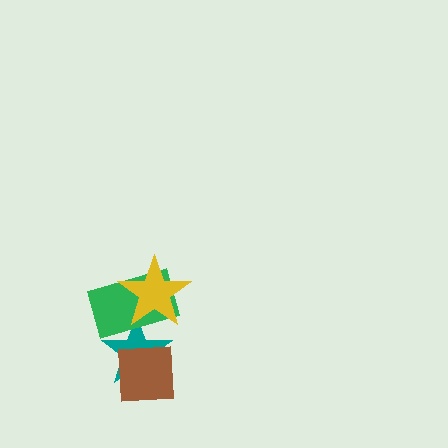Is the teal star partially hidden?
Yes, it is partially covered by another shape.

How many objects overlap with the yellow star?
2 objects overlap with the yellow star.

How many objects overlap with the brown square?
1 object overlaps with the brown square.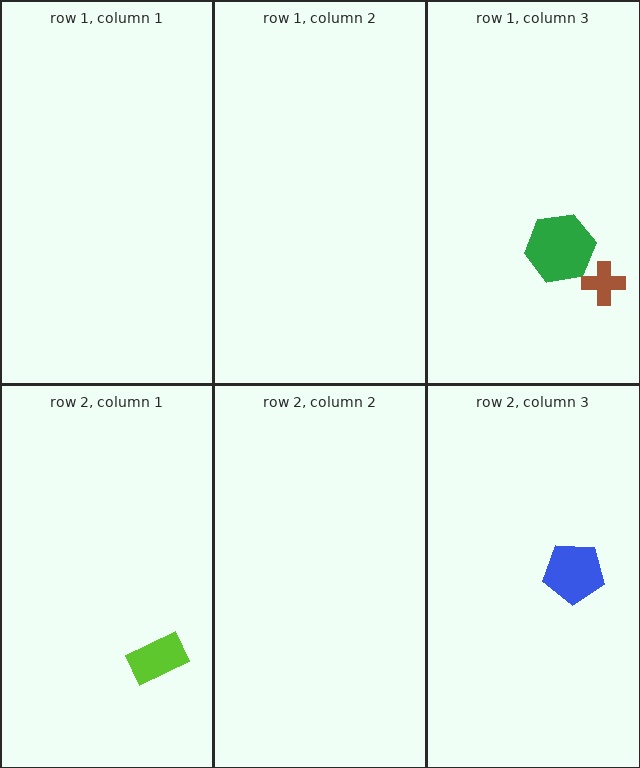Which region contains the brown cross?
The row 1, column 3 region.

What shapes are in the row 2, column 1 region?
The lime rectangle.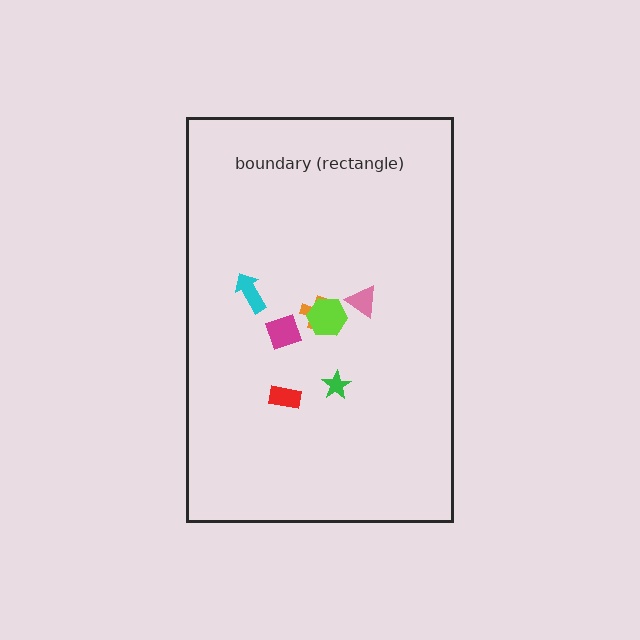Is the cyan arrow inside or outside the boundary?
Inside.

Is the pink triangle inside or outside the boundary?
Inside.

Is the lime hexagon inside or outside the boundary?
Inside.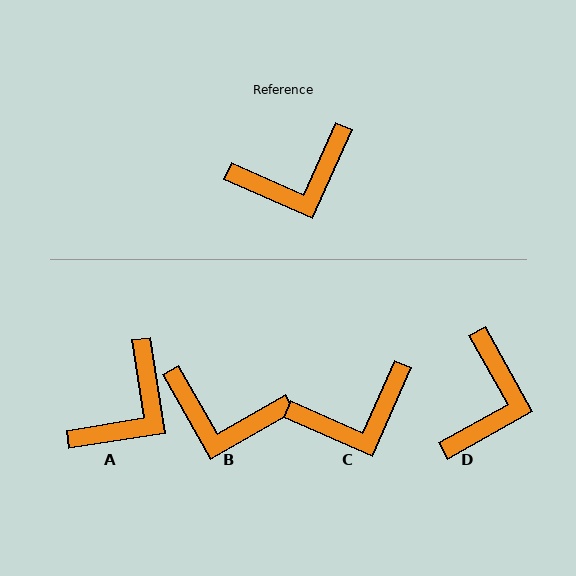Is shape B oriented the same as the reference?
No, it is off by about 36 degrees.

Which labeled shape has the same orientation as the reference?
C.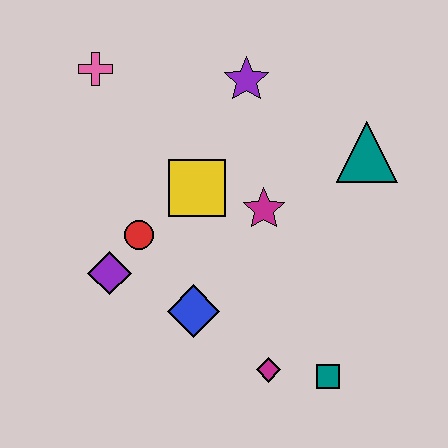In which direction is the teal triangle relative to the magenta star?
The teal triangle is to the right of the magenta star.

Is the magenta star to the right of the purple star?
Yes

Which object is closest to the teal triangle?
The magenta star is closest to the teal triangle.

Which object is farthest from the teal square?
The pink cross is farthest from the teal square.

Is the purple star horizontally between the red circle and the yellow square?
No